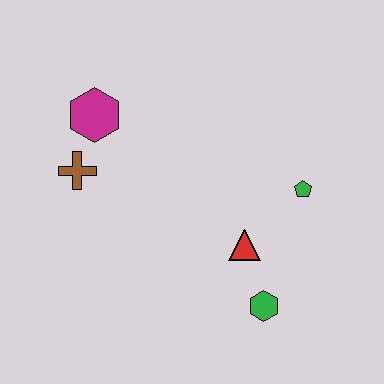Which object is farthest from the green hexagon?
The magenta hexagon is farthest from the green hexagon.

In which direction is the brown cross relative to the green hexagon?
The brown cross is to the left of the green hexagon.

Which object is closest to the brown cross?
The magenta hexagon is closest to the brown cross.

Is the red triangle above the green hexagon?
Yes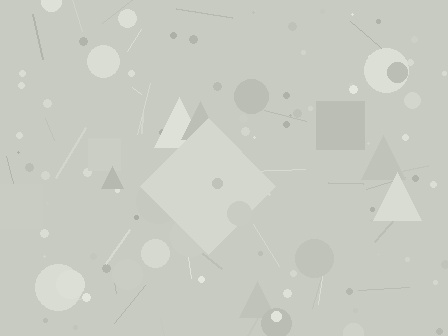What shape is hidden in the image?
A diamond is hidden in the image.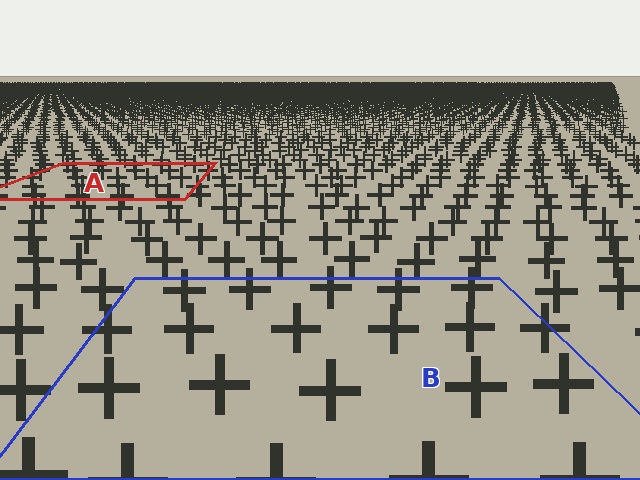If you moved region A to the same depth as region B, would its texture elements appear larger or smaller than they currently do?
They would appear larger. At a closer depth, the same texture elements are projected at a bigger on-screen size.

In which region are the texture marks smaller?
The texture marks are smaller in region A, because it is farther away.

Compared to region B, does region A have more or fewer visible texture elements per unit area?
Region A has more texture elements per unit area — they are packed more densely because it is farther away.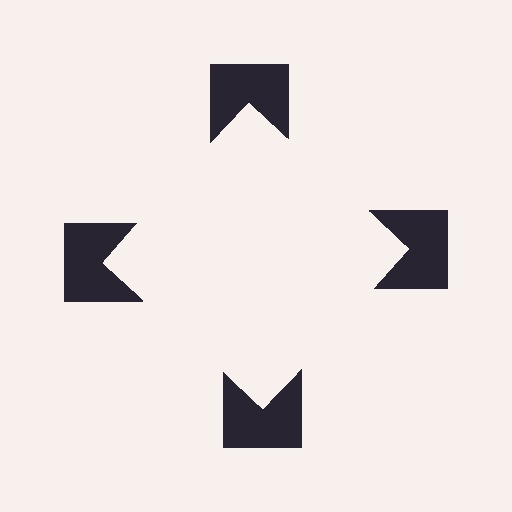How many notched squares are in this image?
There are 4 — one at each vertex of the illusory square.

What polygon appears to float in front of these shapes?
An illusory square — its edges are inferred from the aligned wedge cuts in the notched squares, not physically drawn.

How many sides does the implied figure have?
4 sides.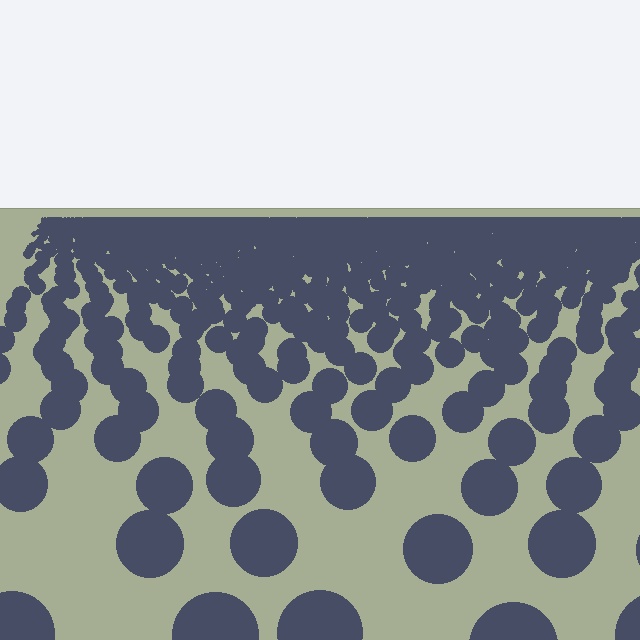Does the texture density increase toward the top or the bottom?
Density increases toward the top.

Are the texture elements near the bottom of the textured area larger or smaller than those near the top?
Larger. Near the bottom, elements are closer to the viewer and appear at a bigger on-screen size.